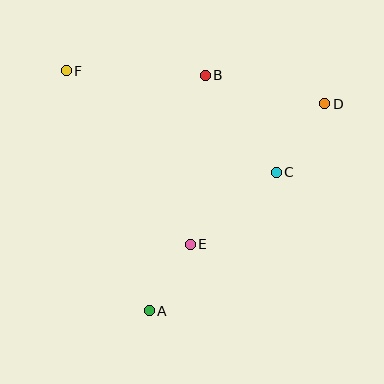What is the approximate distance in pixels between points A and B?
The distance between A and B is approximately 242 pixels.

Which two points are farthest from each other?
Points A and D are farthest from each other.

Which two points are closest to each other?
Points A and E are closest to each other.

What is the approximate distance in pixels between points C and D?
The distance between C and D is approximately 84 pixels.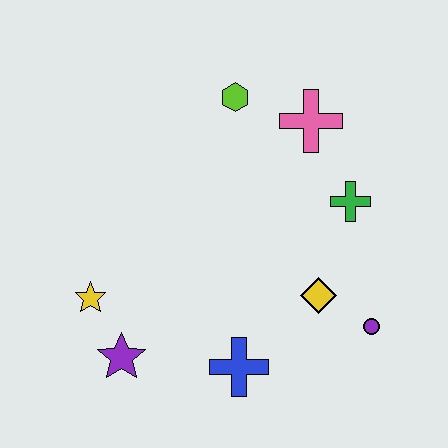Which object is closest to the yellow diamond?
The purple circle is closest to the yellow diamond.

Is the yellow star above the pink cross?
No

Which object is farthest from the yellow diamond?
The yellow star is farthest from the yellow diamond.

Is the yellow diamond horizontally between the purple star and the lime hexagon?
No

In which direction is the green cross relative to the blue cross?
The green cross is above the blue cross.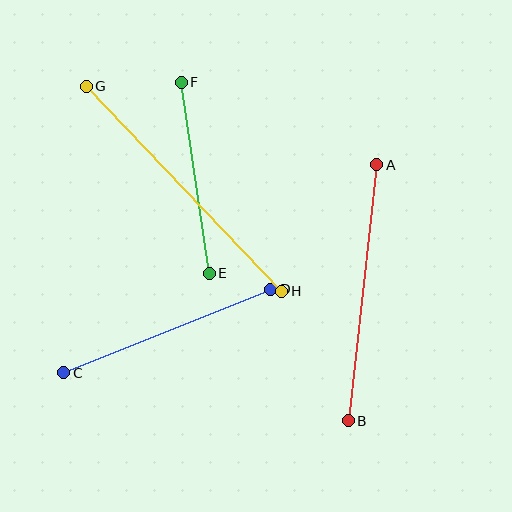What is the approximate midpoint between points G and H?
The midpoint is at approximately (184, 189) pixels.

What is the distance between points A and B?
The distance is approximately 258 pixels.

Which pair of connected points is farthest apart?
Points G and H are farthest apart.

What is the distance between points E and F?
The distance is approximately 193 pixels.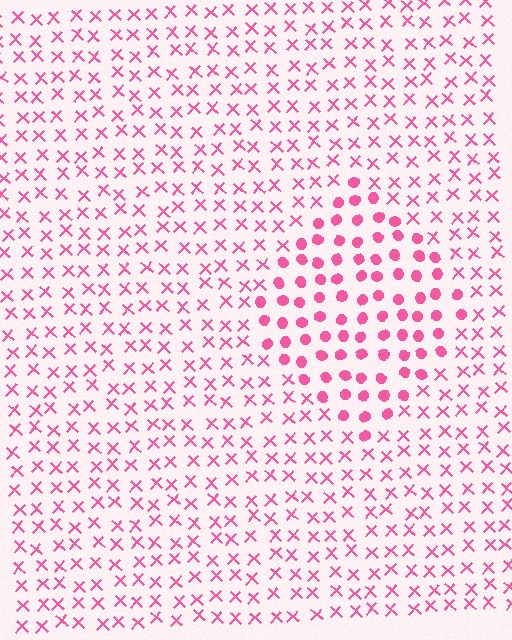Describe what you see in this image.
The image is filled with small pink elements arranged in a uniform grid. A diamond-shaped region contains circles, while the surrounding area contains X marks. The boundary is defined purely by the change in element shape.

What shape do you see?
I see a diamond.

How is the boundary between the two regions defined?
The boundary is defined by a change in element shape: circles inside vs. X marks outside. All elements share the same color and spacing.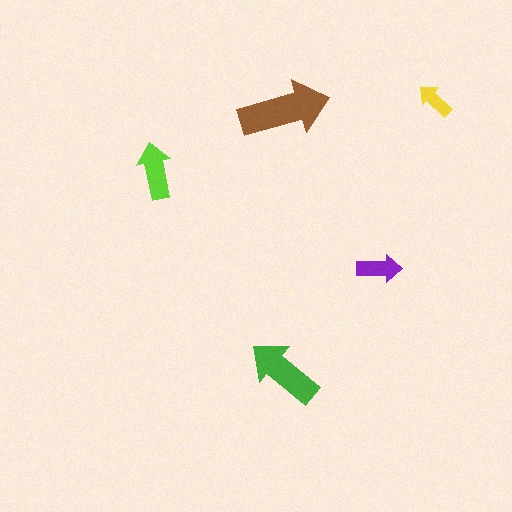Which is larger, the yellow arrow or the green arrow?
The green one.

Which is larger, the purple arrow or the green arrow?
The green one.